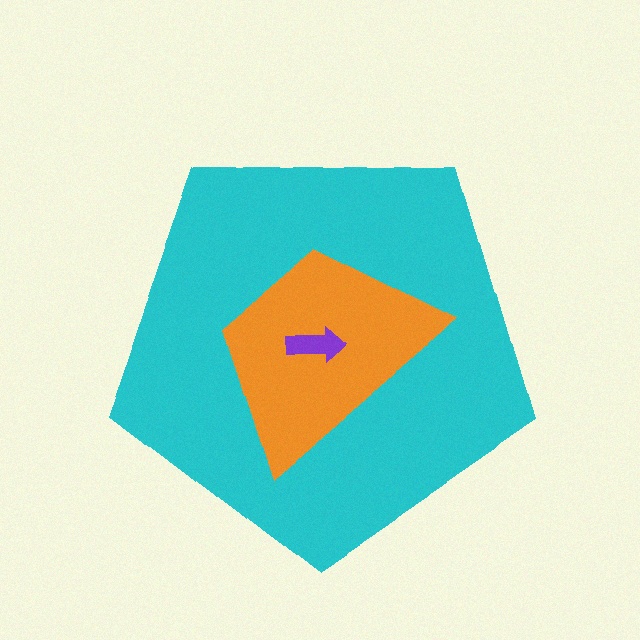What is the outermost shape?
The cyan pentagon.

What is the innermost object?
The purple arrow.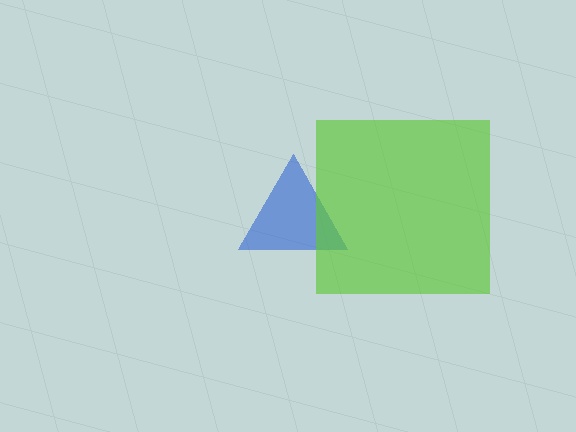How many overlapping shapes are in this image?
There are 2 overlapping shapes in the image.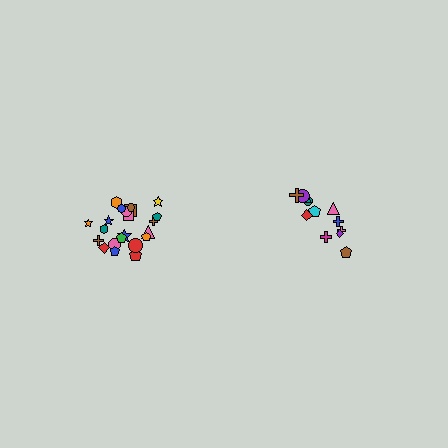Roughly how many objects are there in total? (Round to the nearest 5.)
Roughly 35 objects in total.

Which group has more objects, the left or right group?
The left group.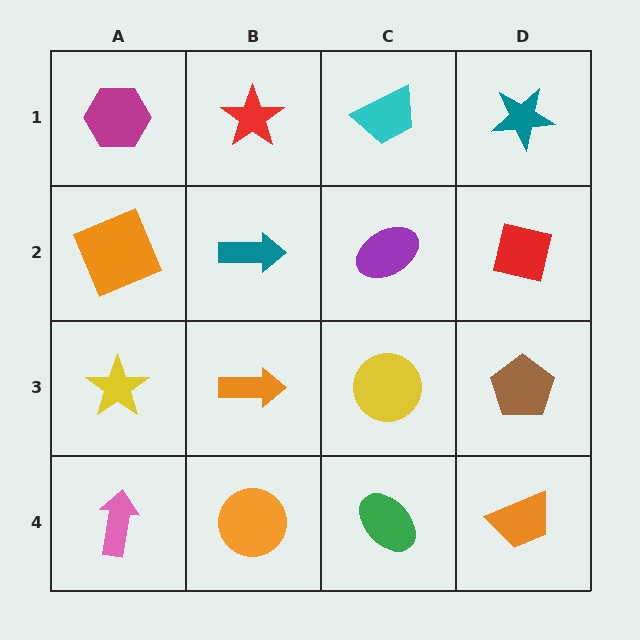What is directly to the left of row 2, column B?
An orange square.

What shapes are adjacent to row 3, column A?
An orange square (row 2, column A), a pink arrow (row 4, column A), an orange arrow (row 3, column B).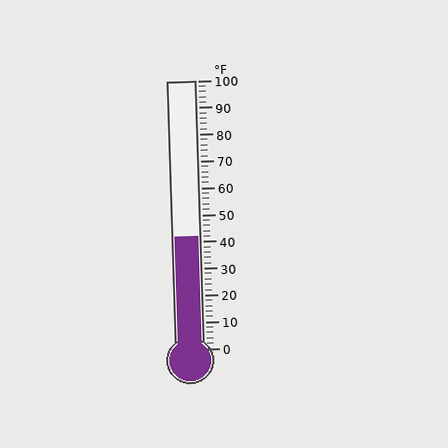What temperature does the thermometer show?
The thermometer shows approximately 42°F.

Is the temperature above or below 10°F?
The temperature is above 10°F.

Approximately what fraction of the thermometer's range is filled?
The thermometer is filled to approximately 40% of its range.